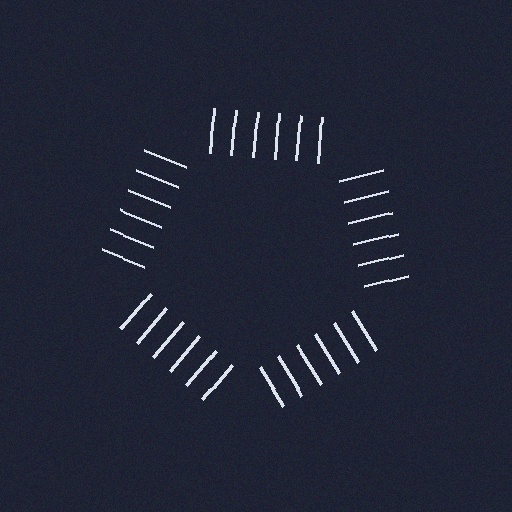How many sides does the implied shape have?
5 sides — the line-ends trace a pentagon.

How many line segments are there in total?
30 — 6 along each of the 5 edges.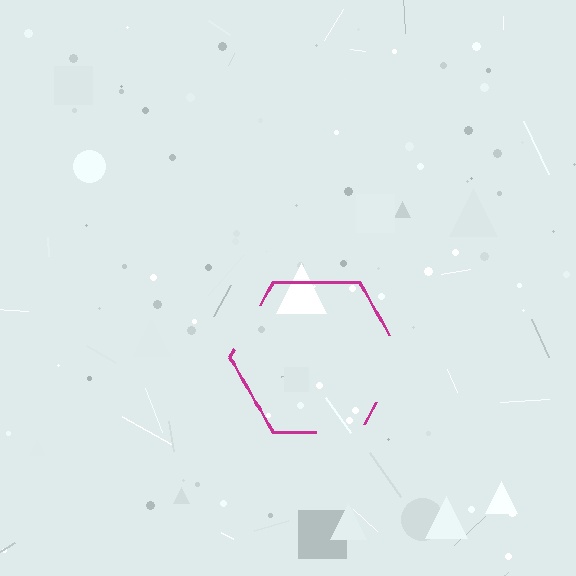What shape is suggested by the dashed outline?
The dashed outline suggests a hexagon.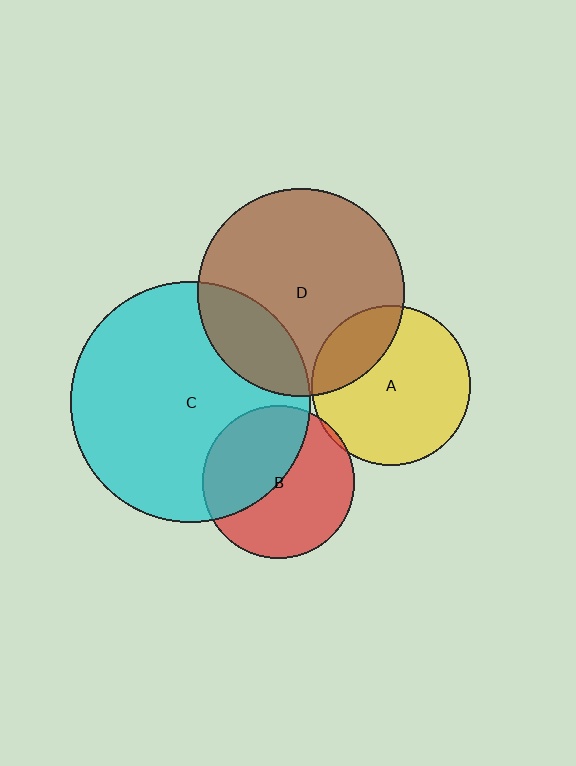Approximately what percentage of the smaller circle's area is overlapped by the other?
Approximately 45%.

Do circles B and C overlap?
Yes.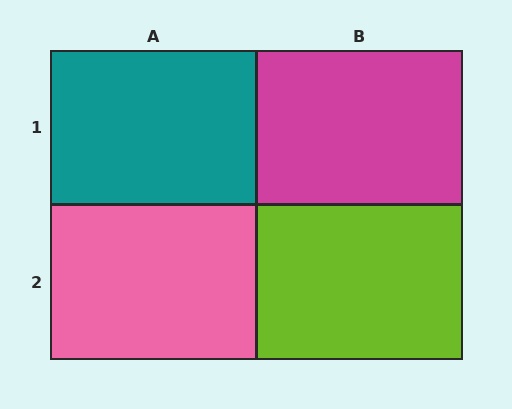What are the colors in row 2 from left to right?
Pink, lime.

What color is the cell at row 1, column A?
Teal.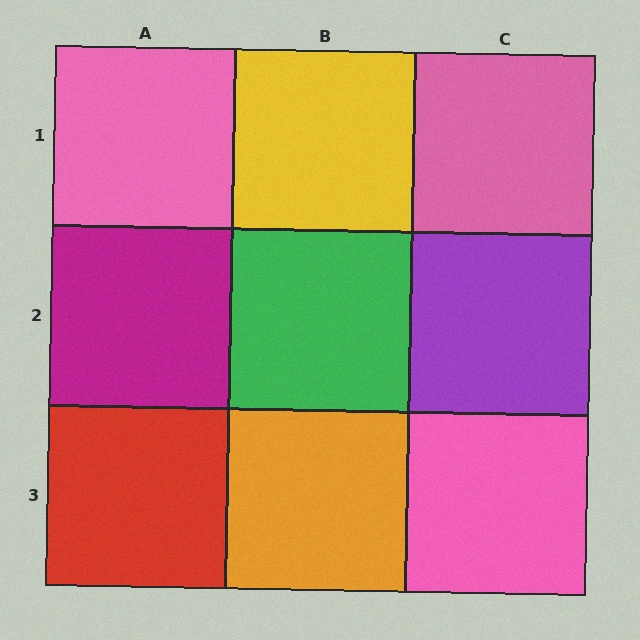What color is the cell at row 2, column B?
Green.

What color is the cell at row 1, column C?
Pink.